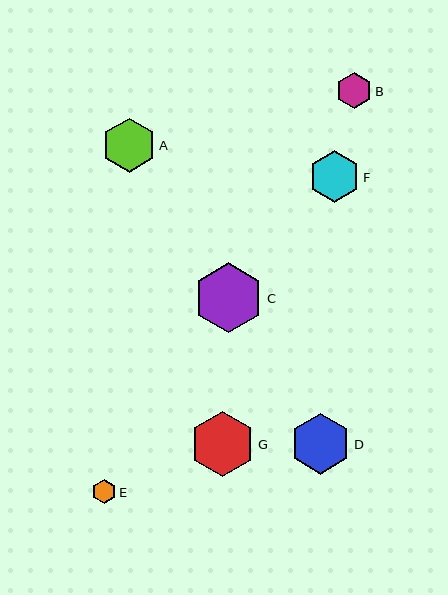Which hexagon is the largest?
Hexagon C is the largest with a size of approximately 70 pixels.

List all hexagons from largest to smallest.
From largest to smallest: C, G, D, A, F, B, E.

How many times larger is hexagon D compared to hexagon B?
Hexagon D is approximately 1.7 times the size of hexagon B.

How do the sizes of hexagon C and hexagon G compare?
Hexagon C and hexagon G are approximately the same size.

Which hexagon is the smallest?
Hexagon E is the smallest with a size of approximately 24 pixels.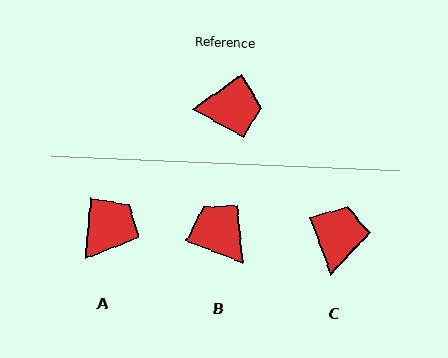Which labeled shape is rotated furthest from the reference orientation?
B, about 124 degrees away.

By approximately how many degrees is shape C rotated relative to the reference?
Approximately 75 degrees counter-clockwise.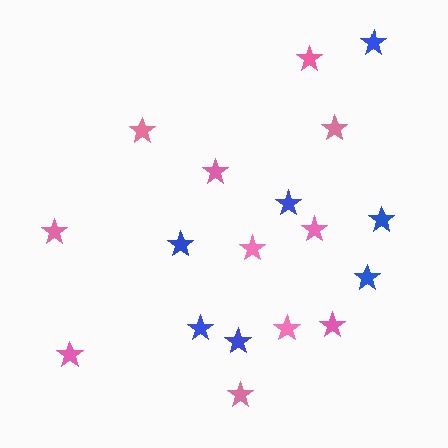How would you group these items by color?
There are 2 groups: one group of blue stars (7) and one group of pink stars (11).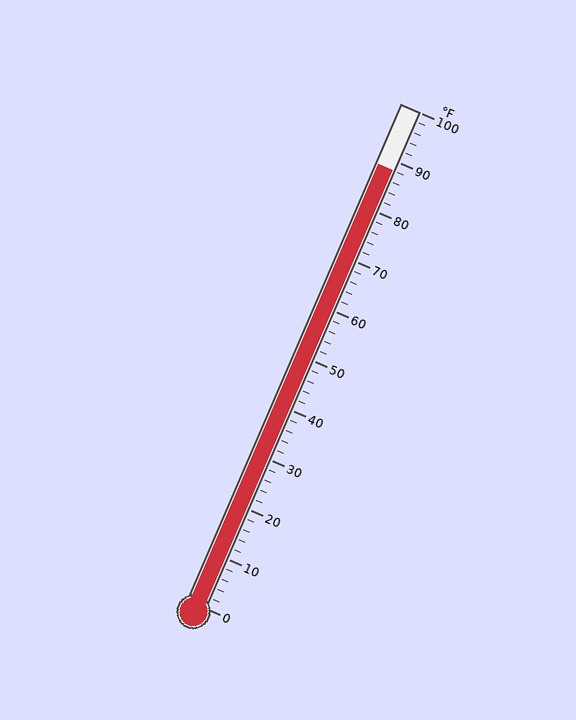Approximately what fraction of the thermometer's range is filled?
The thermometer is filled to approximately 90% of its range.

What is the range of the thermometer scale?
The thermometer scale ranges from 0°F to 100°F.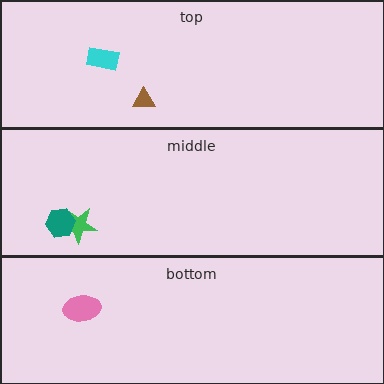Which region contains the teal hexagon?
The middle region.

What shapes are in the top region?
The cyan rectangle, the brown triangle.